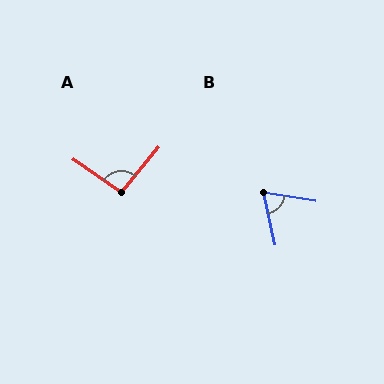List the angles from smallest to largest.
B (69°), A (95°).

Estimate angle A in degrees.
Approximately 95 degrees.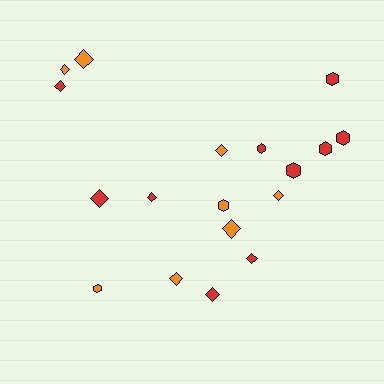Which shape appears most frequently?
Diamond, with 11 objects.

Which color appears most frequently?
Red, with 10 objects.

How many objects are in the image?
There are 18 objects.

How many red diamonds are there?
There are 5 red diamonds.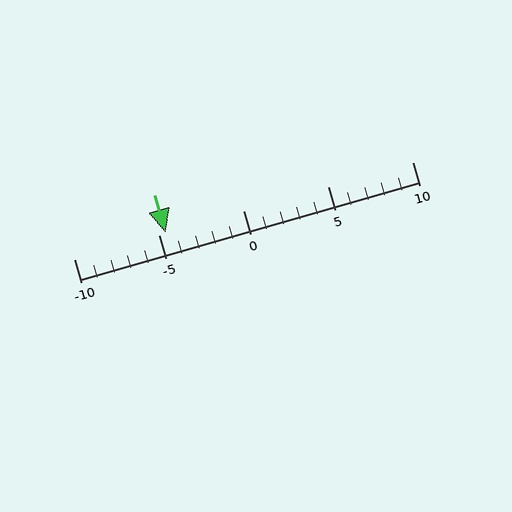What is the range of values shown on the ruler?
The ruler shows values from -10 to 10.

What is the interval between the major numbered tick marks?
The major tick marks are spaced 5 units apart.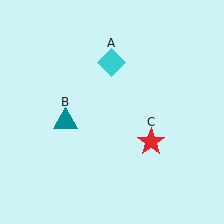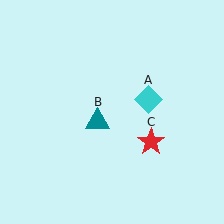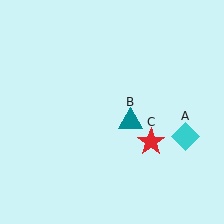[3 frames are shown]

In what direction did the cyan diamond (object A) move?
The cyan diamond (object A) moved down and to the right.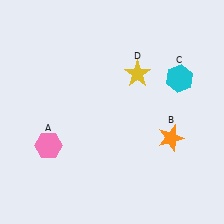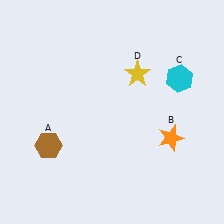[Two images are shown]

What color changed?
The hexagon (A) changed from pink in Image 1 to brown in Image 2.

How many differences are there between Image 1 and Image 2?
There is 1 difference between the two images.